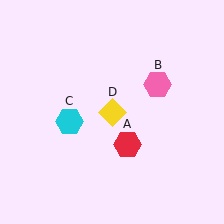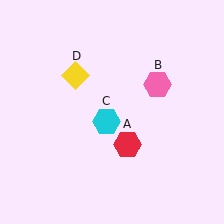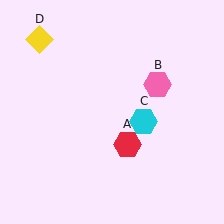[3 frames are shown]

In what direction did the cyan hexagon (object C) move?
The cyan hexagon (object C) moved right.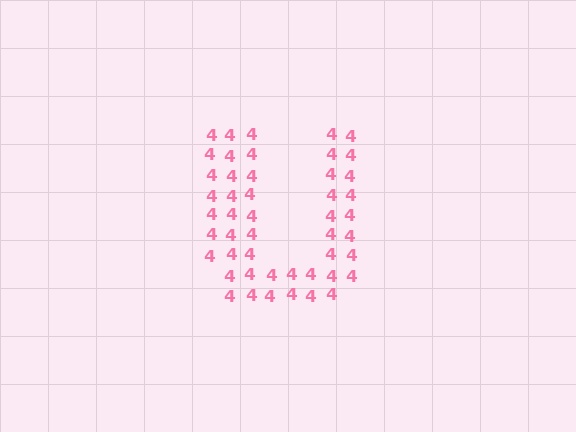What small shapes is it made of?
It is made of small digit 4's.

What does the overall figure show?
The overall figure shows the letter U.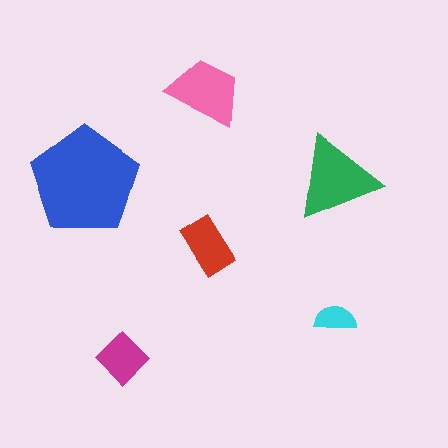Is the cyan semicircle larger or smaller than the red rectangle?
Smaller.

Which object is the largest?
The blue pentagon.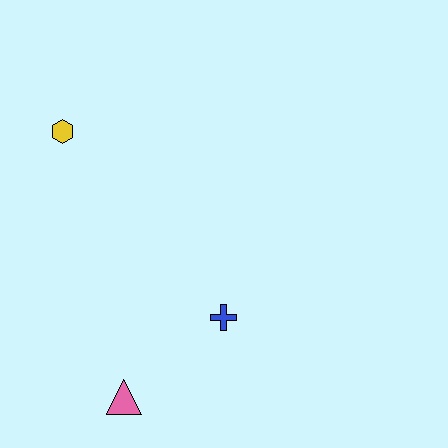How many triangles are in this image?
There is 1 triangle.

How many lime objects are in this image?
There are no lime objects.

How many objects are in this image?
There are 3 objects.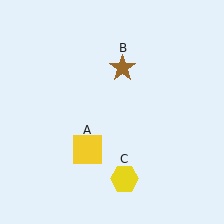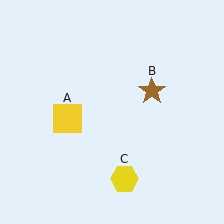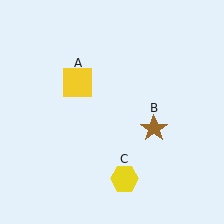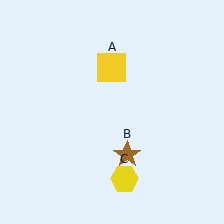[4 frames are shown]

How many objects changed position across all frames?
2 objects changed position: yellow square (object A), brown star (object B).